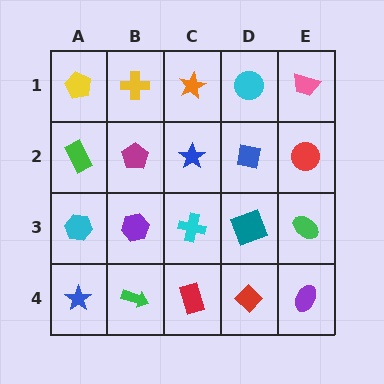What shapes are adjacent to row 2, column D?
A cyan circle (row 1, column D), a teal square (row 3, column D), a blue star (row 2, column C), a red circle (row 2, column E).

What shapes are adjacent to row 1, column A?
A green rectangle (row 2, column A), a yellow cross (row 1, column B).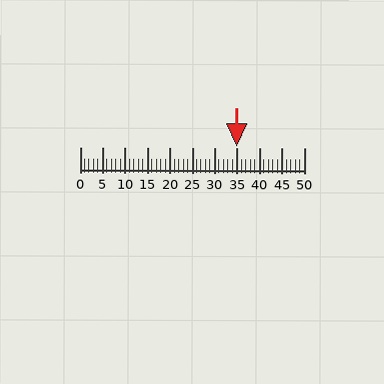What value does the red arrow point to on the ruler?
The red arrow points to approximately 35.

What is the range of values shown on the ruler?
The ruler shows values from 0 to 50.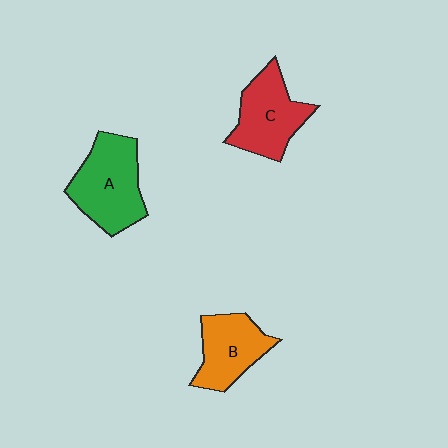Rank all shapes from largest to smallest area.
From largest to smallest: A (green), C (red), B (orange).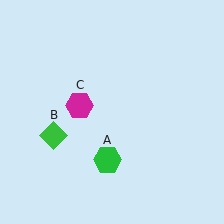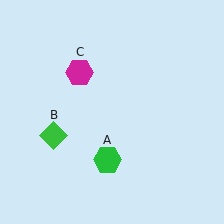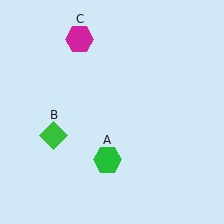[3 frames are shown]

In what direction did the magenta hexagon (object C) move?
The magenta hexagon (object C) moved up.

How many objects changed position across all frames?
1 object changed position: magenta hexagon (object C).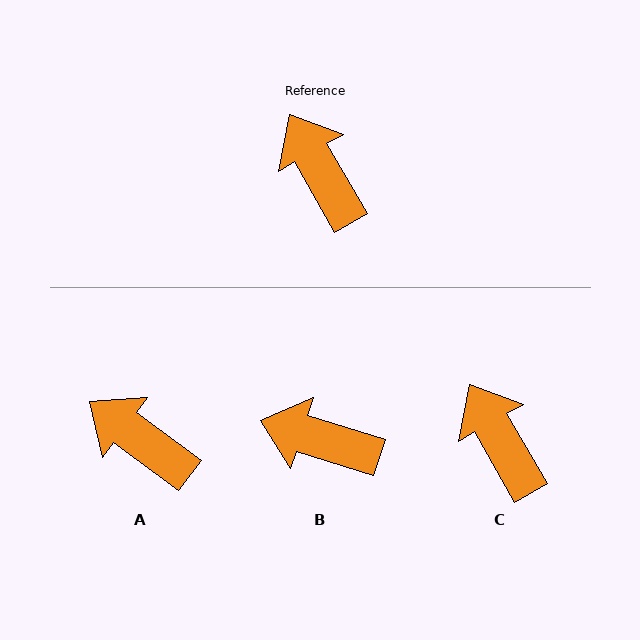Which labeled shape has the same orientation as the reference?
C.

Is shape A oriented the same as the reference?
No, it is off by about 24 degrees.